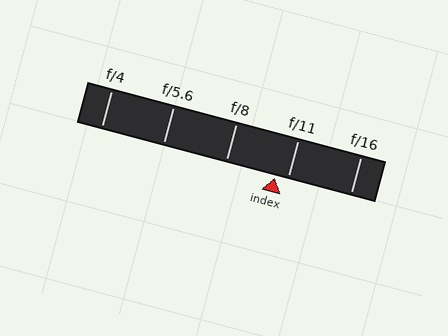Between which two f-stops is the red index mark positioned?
The index mark is between f/8 and f/11.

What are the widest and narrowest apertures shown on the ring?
The widest aperture shown is f/4 and the narrowest is f/16.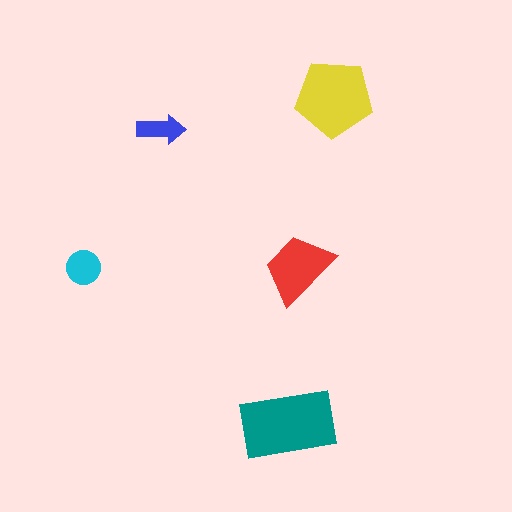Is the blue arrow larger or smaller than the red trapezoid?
Smaller.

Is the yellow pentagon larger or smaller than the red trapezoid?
Larger.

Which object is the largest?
The teal rectangle.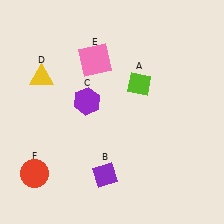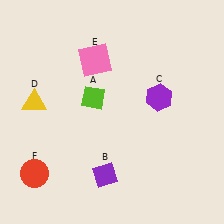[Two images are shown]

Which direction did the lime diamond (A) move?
The lime diamond (A) moved left.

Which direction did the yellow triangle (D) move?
The yellow triangle (D) moved down.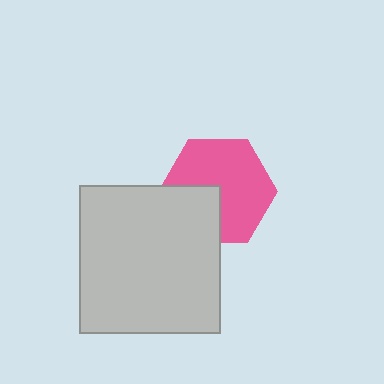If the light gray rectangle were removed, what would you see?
You would see the complete pink hexagon.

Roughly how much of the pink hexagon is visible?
Most of it is visible (roughly 69%).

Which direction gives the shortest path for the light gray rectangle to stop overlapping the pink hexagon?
Moving toward the lower-left gives the shortest separation.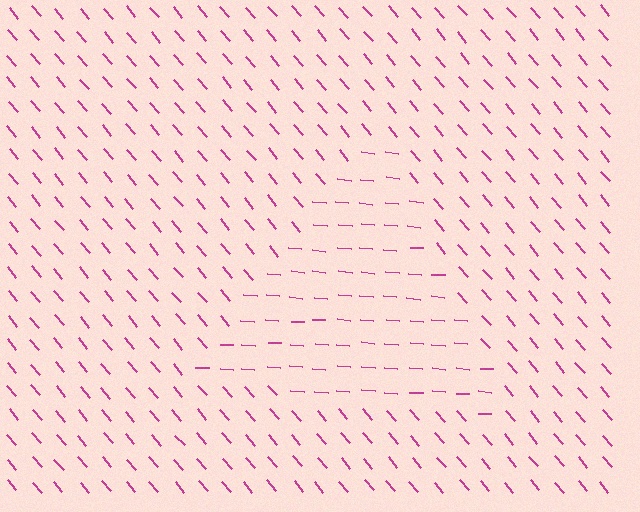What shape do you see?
I see a triangle.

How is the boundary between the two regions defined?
The boundary is defined purely by a change in line orientation (approximately 45 degrees difference). All lines are the same color and thickness.